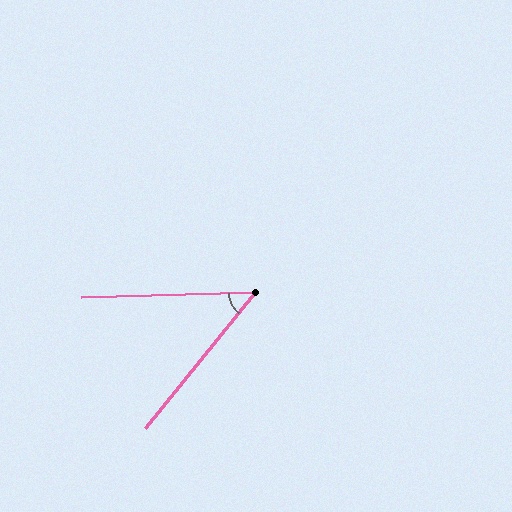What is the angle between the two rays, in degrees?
Approximately 49 degrees.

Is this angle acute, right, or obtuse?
It is acute.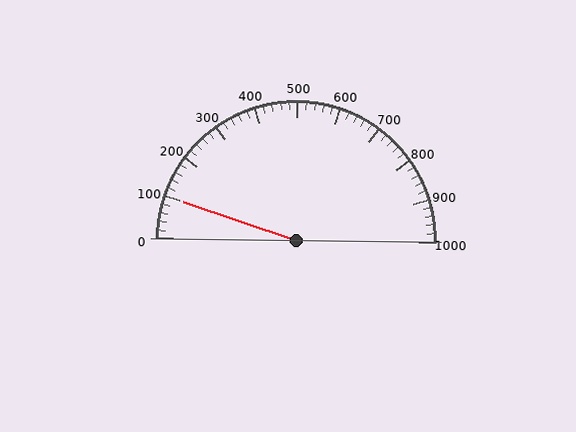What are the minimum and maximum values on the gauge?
The gauge ranges from 0 to 1000.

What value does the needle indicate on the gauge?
The needle indicates approximately 100.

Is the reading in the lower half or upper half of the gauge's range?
The reading is in the lower half of the range (0 to 1000).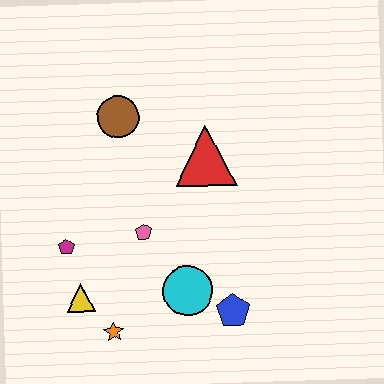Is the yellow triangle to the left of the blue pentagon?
Yes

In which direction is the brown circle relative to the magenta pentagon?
The brown circle is above the magenta pentagon.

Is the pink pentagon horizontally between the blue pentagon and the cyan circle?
No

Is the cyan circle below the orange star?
No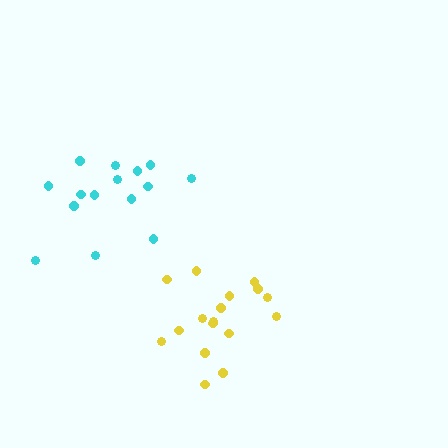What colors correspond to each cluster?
The clusters are colored: cyan, yellow.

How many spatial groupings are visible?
There are 2 spatial groupings.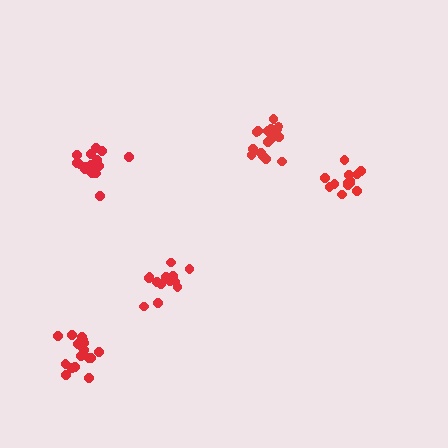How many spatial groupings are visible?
There are 5 spatial groupings.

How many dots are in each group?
Group 1: 18 dots, Group 2: 16 dots, Group 3: 18 dots, Group 4: 14 dots, Group 5: 13 dots (79 total).